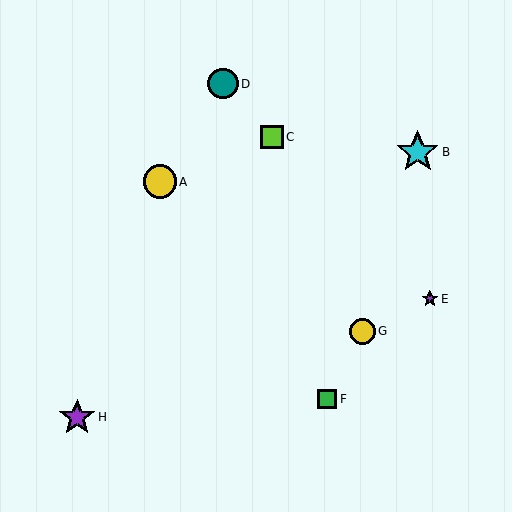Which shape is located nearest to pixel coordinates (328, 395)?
The green square (labeled F) at (327, 399) is nearest to that location.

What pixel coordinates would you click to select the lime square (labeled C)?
Click at (272, 137) to select the lime square C.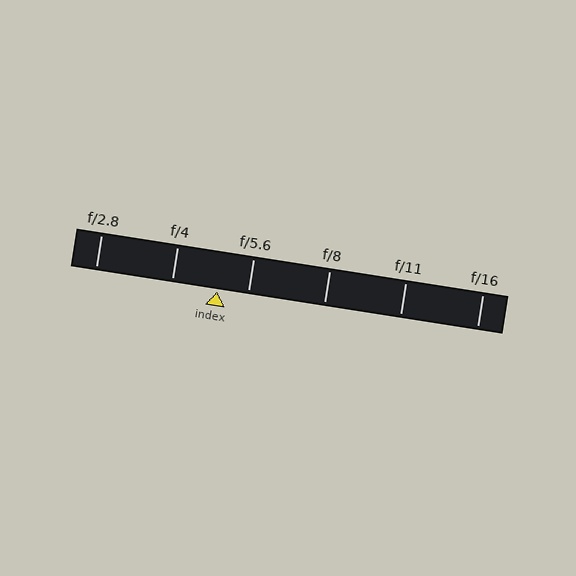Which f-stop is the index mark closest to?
The index mark is closest to f/5.6.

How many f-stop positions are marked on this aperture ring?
There are 6 f-stop positions marked.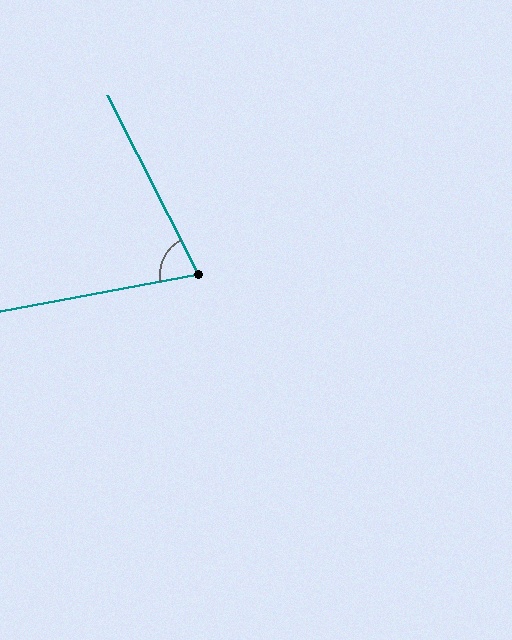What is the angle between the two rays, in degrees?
Approximately 74 degrees.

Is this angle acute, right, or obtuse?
It is acute.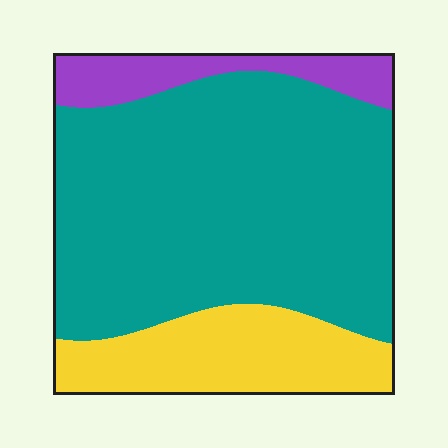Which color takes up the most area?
Teal, at roughly 70%.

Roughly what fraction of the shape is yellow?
Yellow takes up about one fifth (1/5) of the shape.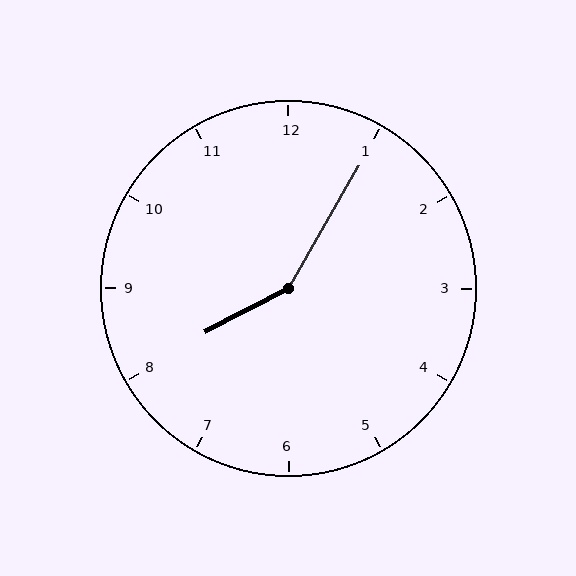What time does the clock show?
8:05.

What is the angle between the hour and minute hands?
Approximately 148 degrees.